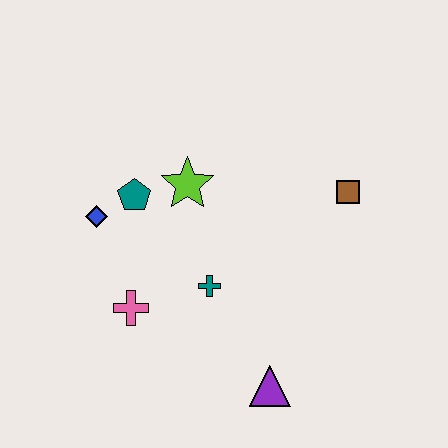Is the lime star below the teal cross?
No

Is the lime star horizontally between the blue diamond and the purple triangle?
Yes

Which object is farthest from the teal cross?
The brown square is farthest from the teal cross.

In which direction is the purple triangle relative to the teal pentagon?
The purple triangle is below the teal pentagon.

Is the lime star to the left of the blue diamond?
No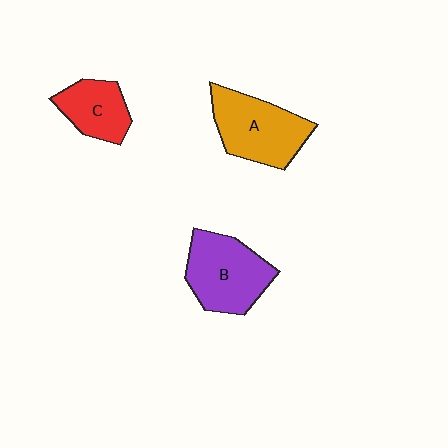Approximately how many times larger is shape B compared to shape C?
Approximately 1.5 times.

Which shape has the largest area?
Shape A (orange).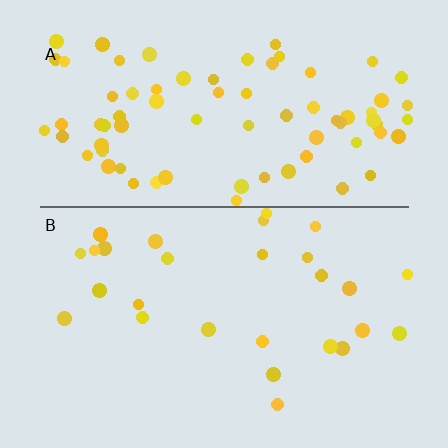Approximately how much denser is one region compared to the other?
Approximately 2.8× — region A over region B.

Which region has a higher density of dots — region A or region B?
A (the top).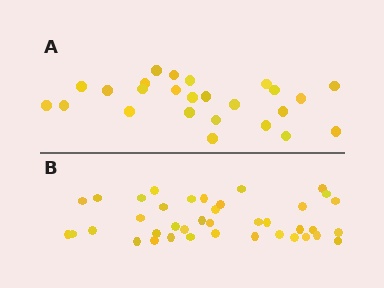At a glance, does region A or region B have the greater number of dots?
Region B (the bottom region) has more dots.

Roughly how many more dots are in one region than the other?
Region B has approximately 15 more dots than region A.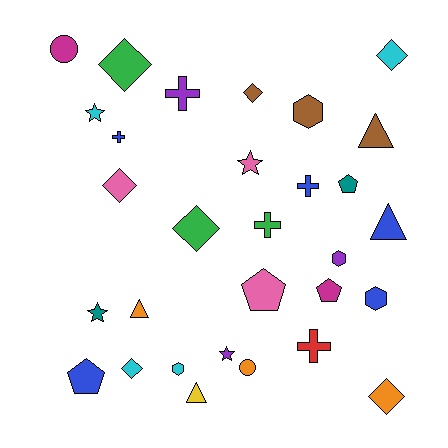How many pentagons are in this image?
There are 4 pentagons.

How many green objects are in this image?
There are 3 green objects.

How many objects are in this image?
There are 30 objects.